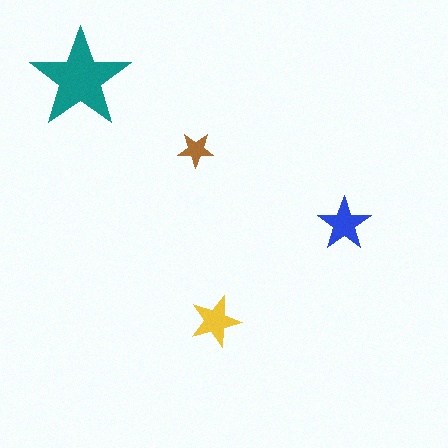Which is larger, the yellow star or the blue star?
The blue one.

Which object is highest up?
The teal star is topmost.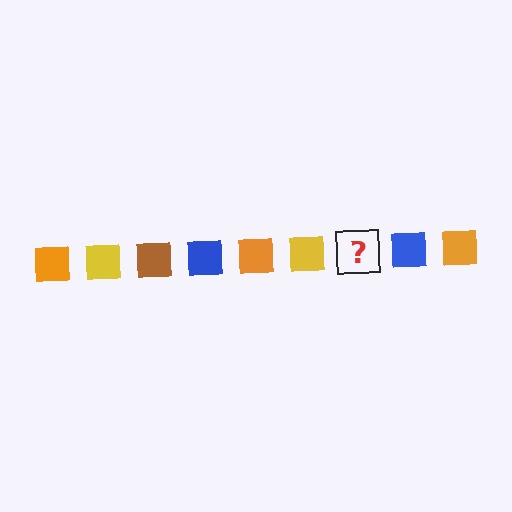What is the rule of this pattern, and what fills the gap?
The rule is that the pattern cycles through orange, yellow, brown, blue squares. The gap should be filled with a brown square.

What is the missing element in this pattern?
The missing element is a brown square.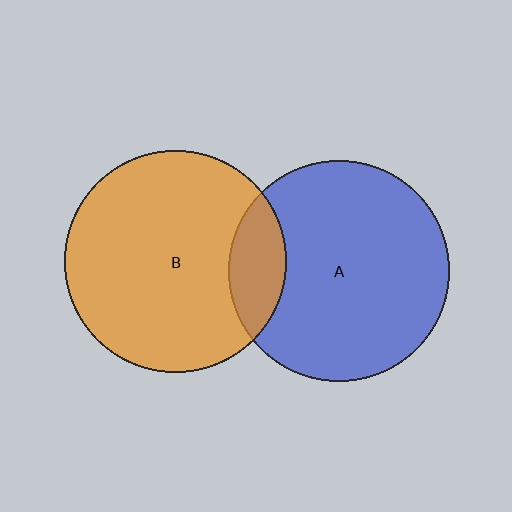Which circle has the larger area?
Circle B (orange).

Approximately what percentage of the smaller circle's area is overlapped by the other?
Approximately 15%.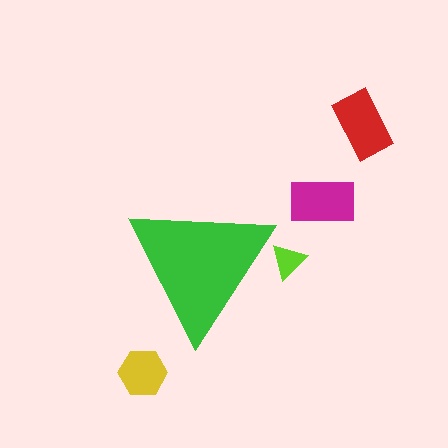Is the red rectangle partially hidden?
No, the red rectangle is fully visible.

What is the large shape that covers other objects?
A green triangle.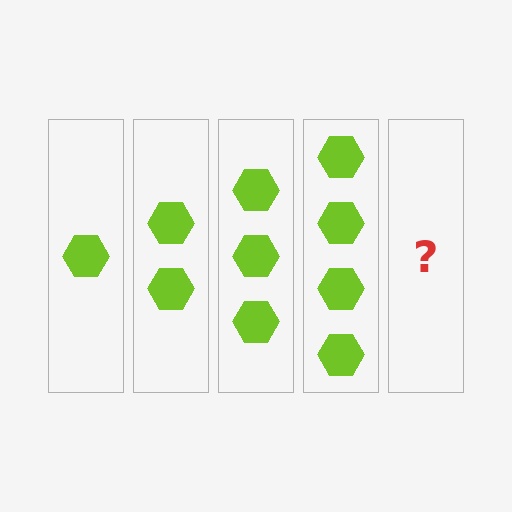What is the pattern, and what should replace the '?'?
The pattern is that each step adds one more hexagon. The '?' should be 5 hexagons.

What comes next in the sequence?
The next element should be 5 hexagons.